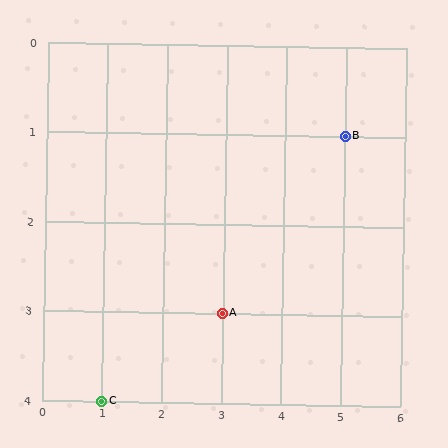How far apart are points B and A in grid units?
Points B and A are 2 columns and 2 rows apart (about 2.8 grid units diagonally).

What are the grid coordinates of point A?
Point A is at grid coordinates (3, 3).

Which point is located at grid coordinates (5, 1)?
Point B is at (5, 1).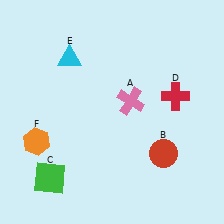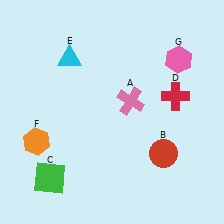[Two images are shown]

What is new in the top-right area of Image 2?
A pink hexagon (G) was added in the top-right area of Image 2.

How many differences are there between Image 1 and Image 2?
There is 1 difference between the two images.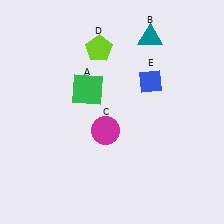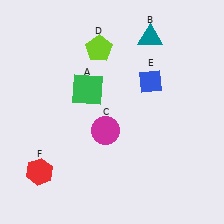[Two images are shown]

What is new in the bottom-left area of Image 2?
A red hexagon (F) was added in the bottom-left area of Image 2.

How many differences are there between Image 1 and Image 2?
There is 1 difference between the two images.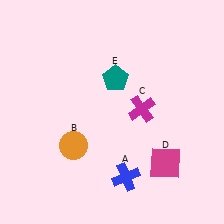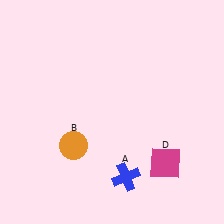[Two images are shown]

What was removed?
The magenta cross (C), the teal pentagon (E) were removed in Image 2.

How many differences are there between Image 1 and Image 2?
There are 2 differences between the two images.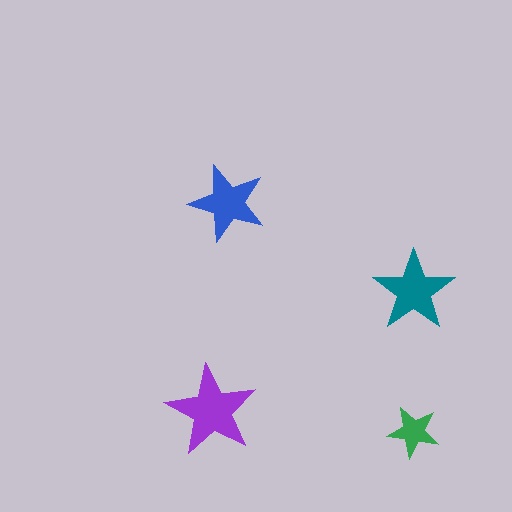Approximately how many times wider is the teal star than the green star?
About 1.5 times wider.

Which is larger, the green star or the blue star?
The blue one.